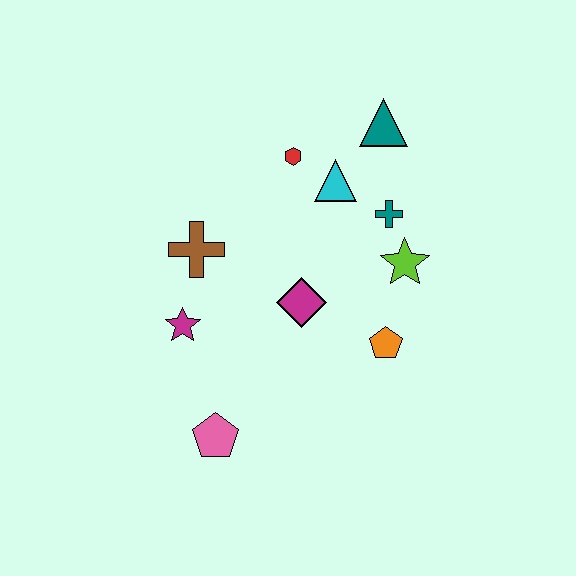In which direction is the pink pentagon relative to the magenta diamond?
The pink pentagon is below the magenta diamond.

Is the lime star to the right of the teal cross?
Yes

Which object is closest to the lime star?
The teal cross is closest to the lime star.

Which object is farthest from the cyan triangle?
The pink pentagon is farthest from the cyan triangle.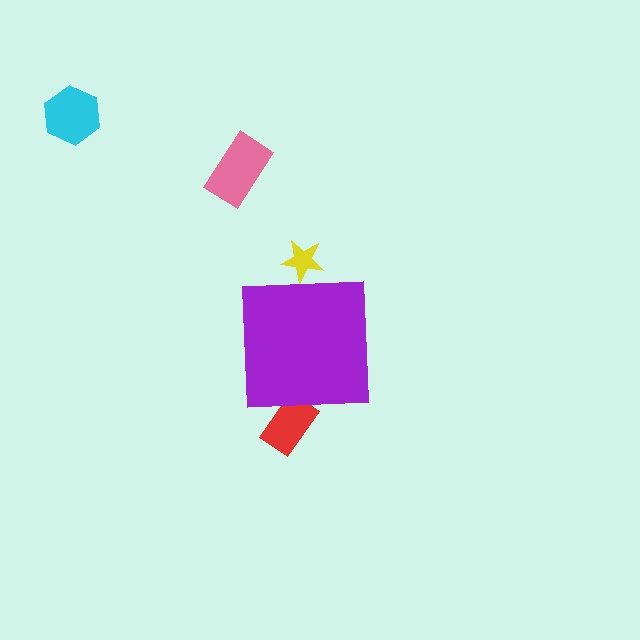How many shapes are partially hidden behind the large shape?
2 shapes are partially hidden.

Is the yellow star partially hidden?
Yes, the yellow star is partially hidden behind the purple square.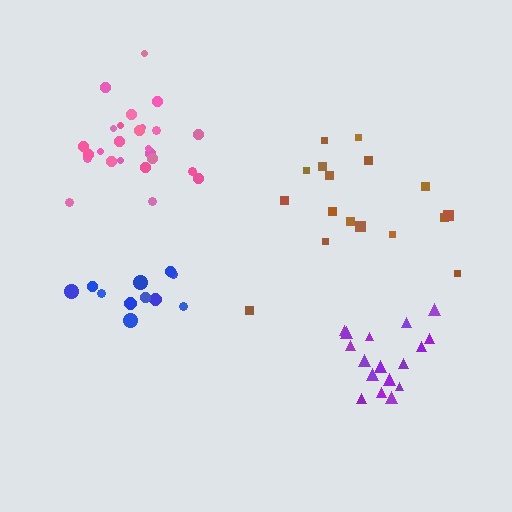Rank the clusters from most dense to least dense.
purple, blue, pink, brown.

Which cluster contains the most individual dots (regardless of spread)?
Pink (25).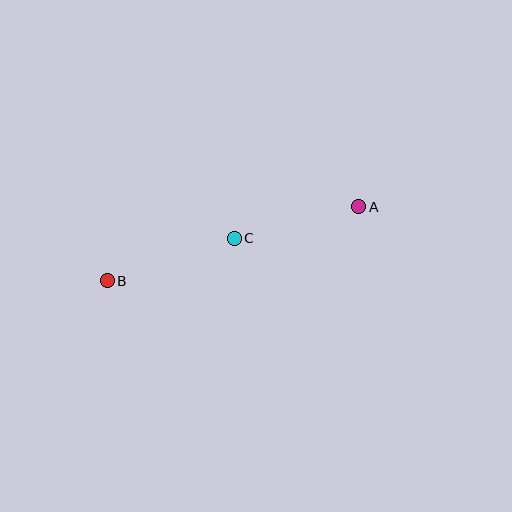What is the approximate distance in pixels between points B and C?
The distance between B and C is approximately 134 pixels.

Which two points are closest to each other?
Points A and C are closest to each other.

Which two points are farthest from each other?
Points A and B are farthest from each other.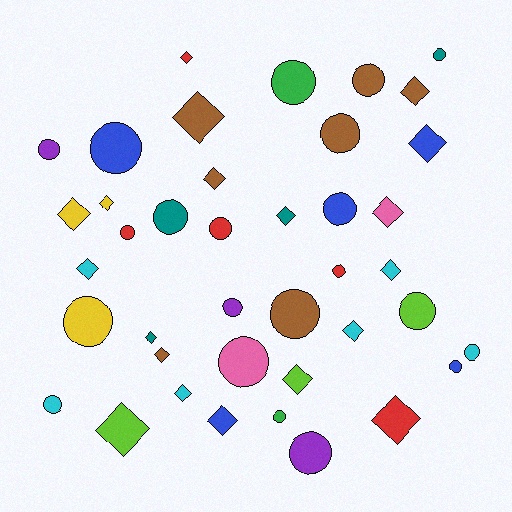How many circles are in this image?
There are 21 circles.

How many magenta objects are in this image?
There are no magenta objects.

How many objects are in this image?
There are 40 objects.